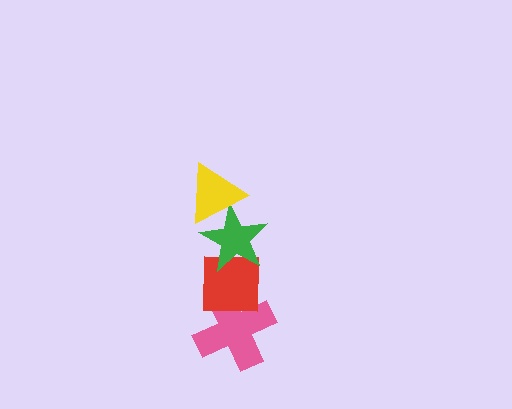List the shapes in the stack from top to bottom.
From top to bottom: the yellow triangle, the green star, the red square, the pink cross.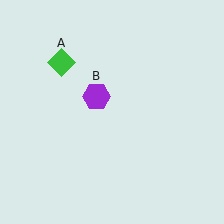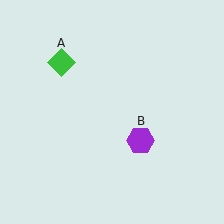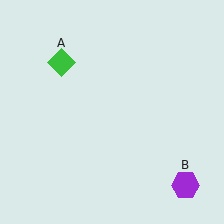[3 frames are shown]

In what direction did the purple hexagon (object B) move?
The purple hexagon (object B) moved down and to the right.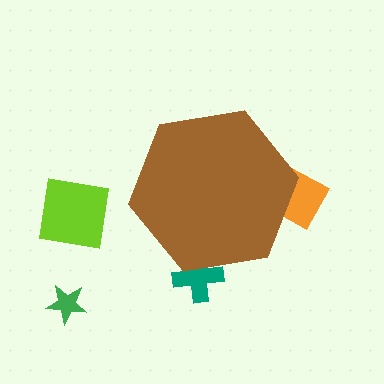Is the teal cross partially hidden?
Yes, the teal cross is partially hidden behind the brown hexagon.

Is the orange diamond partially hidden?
Yes, the orange diamond is partially hidden behind the brown hexagon.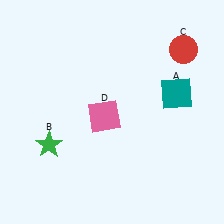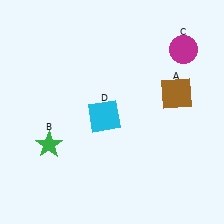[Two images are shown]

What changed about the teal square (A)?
In Image 1, A is teal. In Image 2, it changed to brown.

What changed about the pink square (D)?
In Image 1, D is pink. In Image 2, it changed to cyan.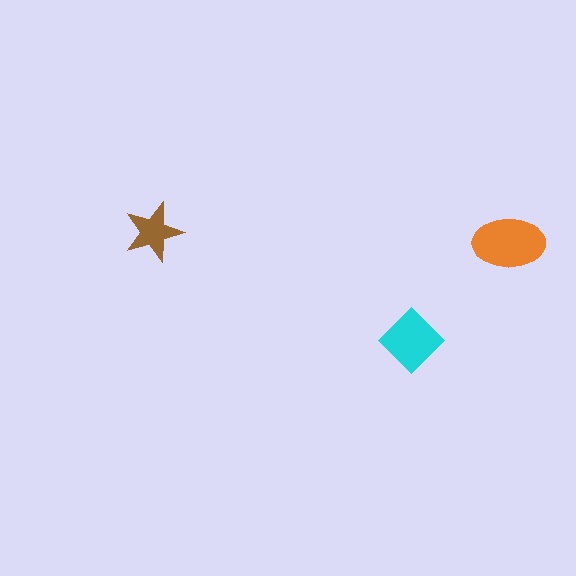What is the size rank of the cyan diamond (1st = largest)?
2nd.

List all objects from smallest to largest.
The brown star, the cyan diamond, the orange ellipse.